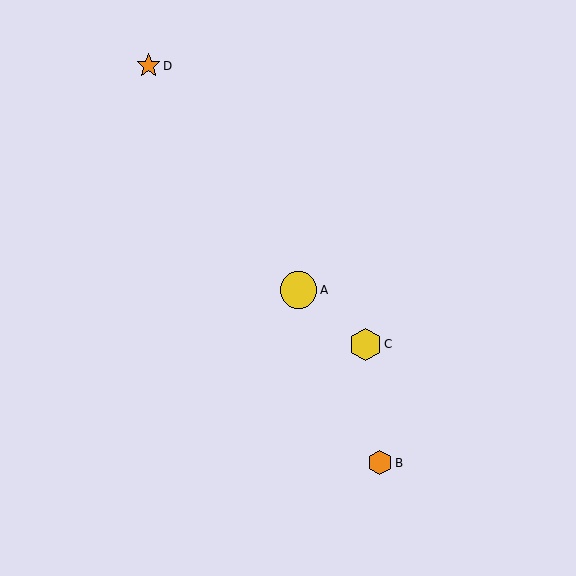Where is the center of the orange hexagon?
The center of the orange hexagon is at (380, 463).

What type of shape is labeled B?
Shape B is an orange hexagon.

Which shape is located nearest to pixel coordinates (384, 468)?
The orange hexagon (labeled B) at (380, 463) is nearest to that location.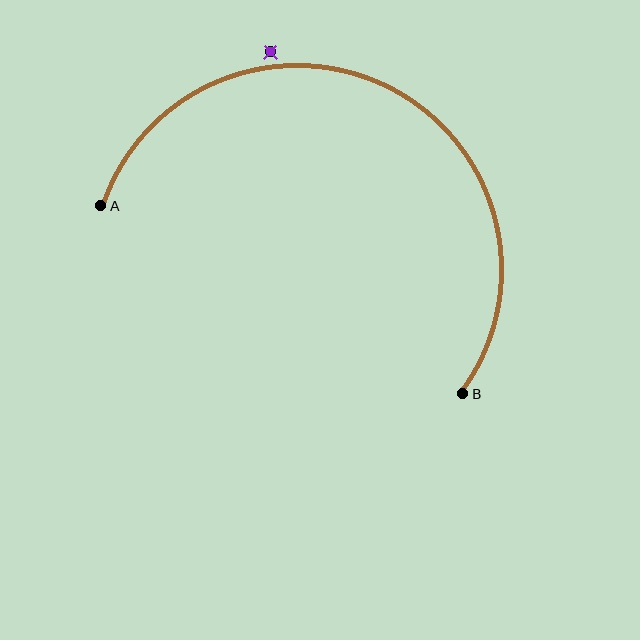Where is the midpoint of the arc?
The arc midpoint is the point on the curve farthest from the straight line joining A and B. It sits above that line.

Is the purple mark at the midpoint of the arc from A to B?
No — the purple mark does not lie on the arc at all. It sits slightly outside the curve.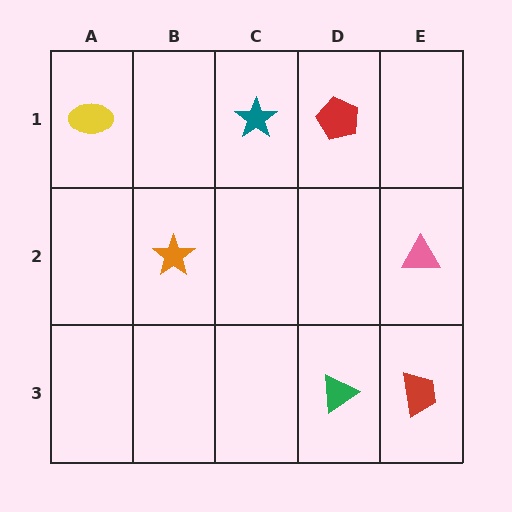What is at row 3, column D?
A green triangle.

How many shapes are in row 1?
3 shapes.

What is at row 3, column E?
A red trapezoid.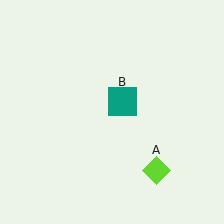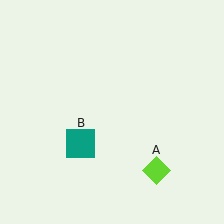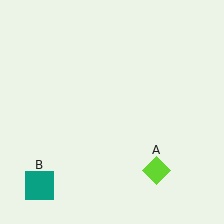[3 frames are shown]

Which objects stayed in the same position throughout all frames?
Lime diamond (object A) remained stationary.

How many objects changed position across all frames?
1 object changed position: teal square (object B).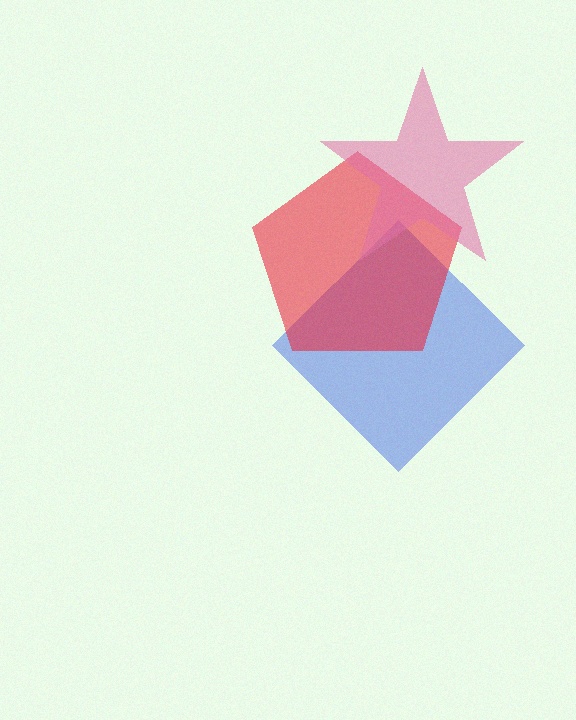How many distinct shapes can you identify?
There are 3 distinct shapes: a blue diamond, a red pentagon, a pink star.